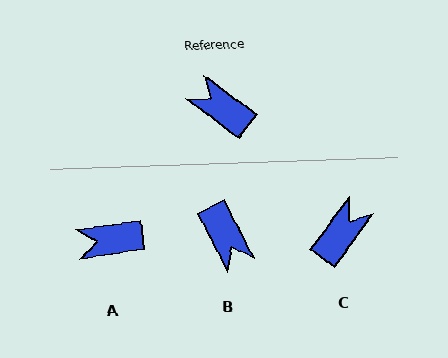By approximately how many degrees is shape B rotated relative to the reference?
Approximately 154 degrees counter-clockwise.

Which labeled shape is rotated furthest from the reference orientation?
B, about 154 degrees away.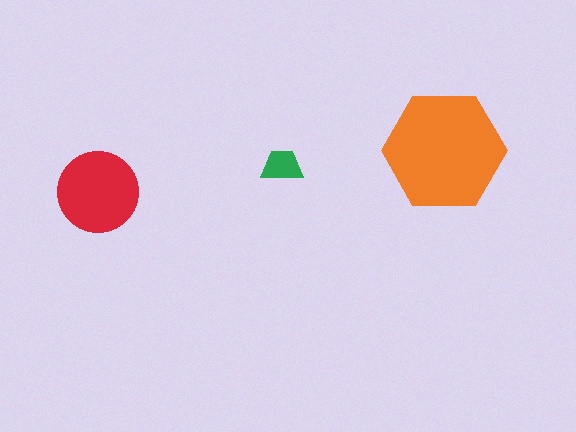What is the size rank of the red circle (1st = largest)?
2nd.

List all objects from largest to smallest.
The orange hexagon, the red circle, the green trapezoid.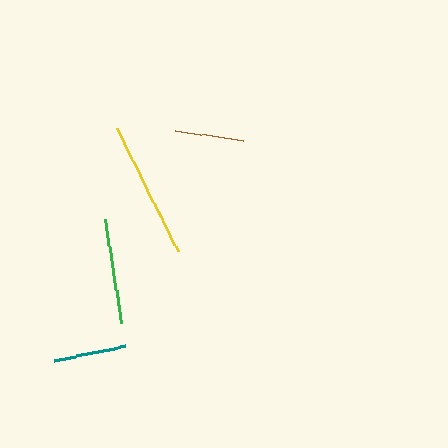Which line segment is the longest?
The yellow line is the longest at approximately 137 pixels.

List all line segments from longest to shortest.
From longest to shortest: yellow, green, teal, brown.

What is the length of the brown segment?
The brown segment is approximately 68 pixels long.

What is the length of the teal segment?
The teal segment is approximately 71 pixels long.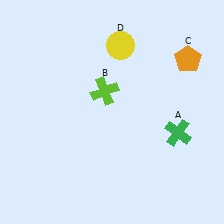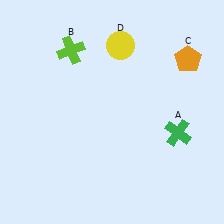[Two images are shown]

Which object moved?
The lime cross (B) moved up.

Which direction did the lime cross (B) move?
The lime cross (B) moved up.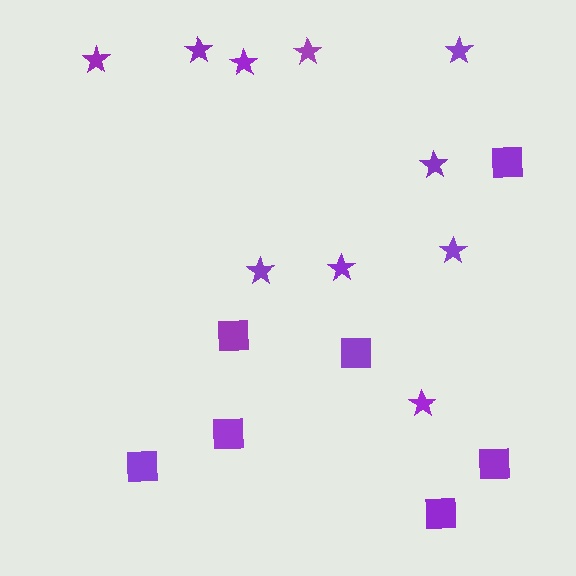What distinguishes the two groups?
There are 2 groups: one group of squares (7) and one group of stars (10).